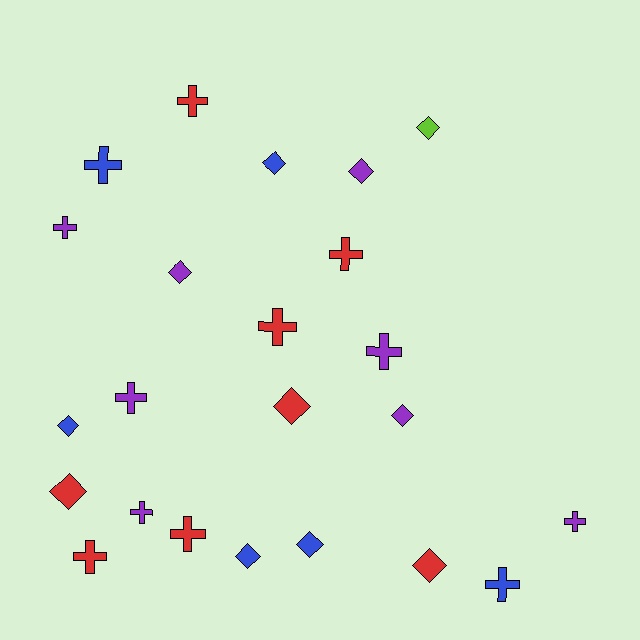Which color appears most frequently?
Red, with 8 objects.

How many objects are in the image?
There are 23 objects.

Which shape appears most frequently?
Cross, with 12 objects.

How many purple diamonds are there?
There are 3 purple diamonds.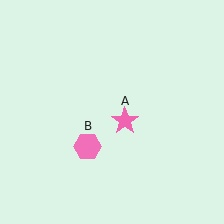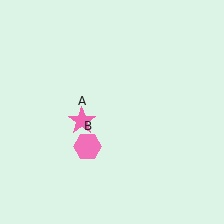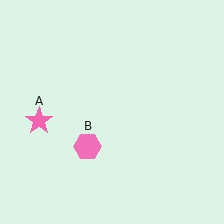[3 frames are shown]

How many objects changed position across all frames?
1 object changed position: pink star (object A).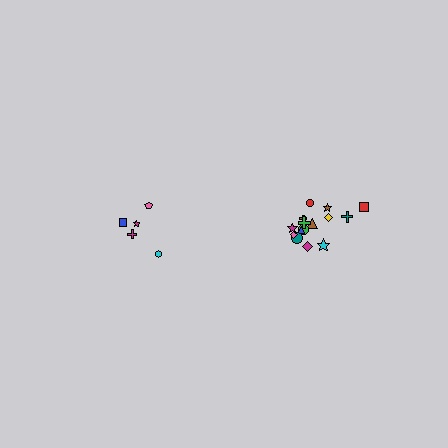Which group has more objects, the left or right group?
The right group.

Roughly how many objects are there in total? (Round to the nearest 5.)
Roughly 20 objects in total.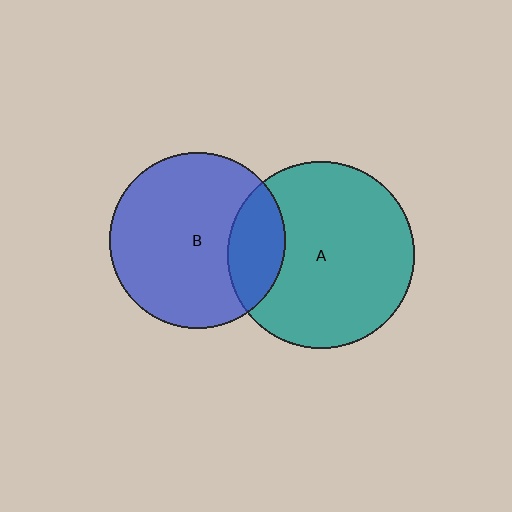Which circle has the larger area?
Circle A (teal).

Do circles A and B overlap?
Yes.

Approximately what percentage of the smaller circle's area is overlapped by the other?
Approximately 20%.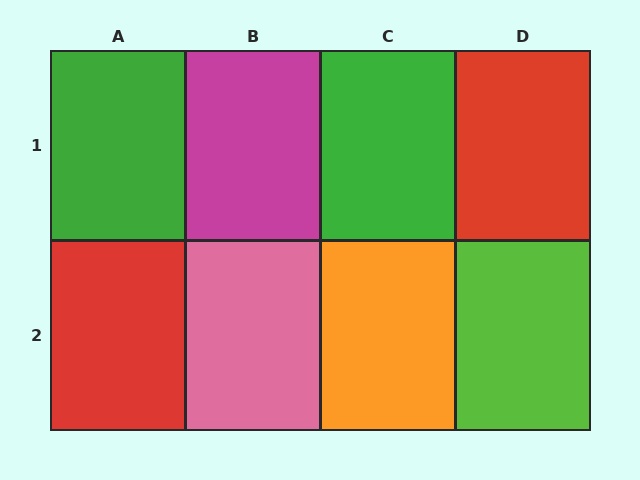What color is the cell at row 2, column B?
Pink.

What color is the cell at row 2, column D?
Lime.